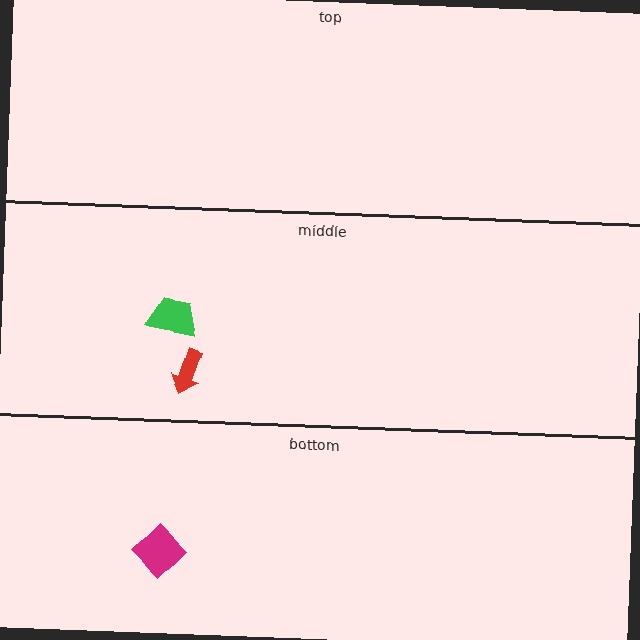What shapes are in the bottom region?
The magenta diamond.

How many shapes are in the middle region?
2.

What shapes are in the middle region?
The green trapezoid, the red arrow.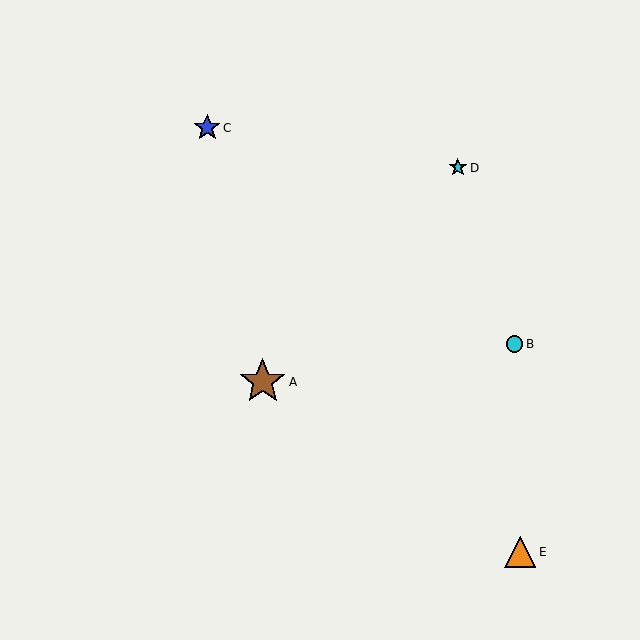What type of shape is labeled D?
Shape D is a cyan star.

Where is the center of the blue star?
The center of the blue star is at (207, 128).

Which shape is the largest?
The brown star (labeled A) is the largest.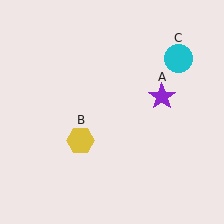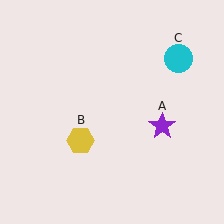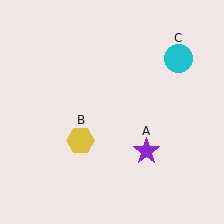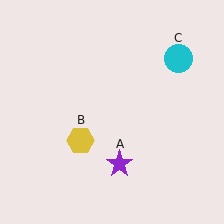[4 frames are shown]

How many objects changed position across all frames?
1 object changed position: purple star (object A).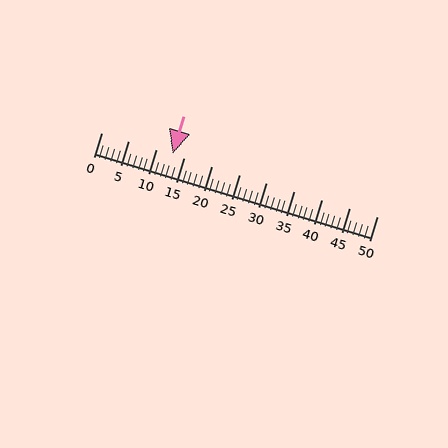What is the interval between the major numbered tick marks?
The major tick marks are spaced 5 units apart.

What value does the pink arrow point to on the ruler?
The pink arrow points to approximately 13.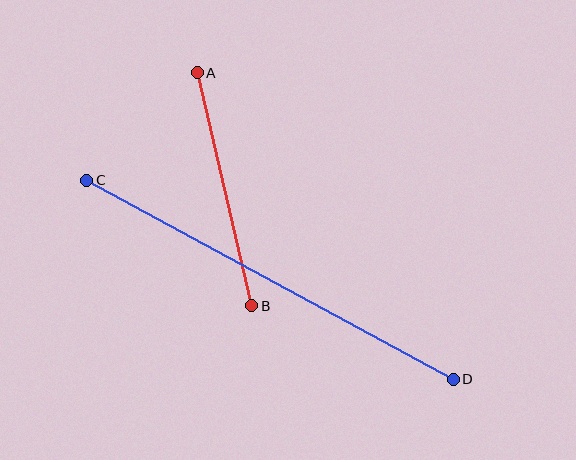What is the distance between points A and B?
The distance is approximately 239 pixels.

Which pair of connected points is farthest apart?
Points C and D are farthest apart.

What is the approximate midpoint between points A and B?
The midpoint is at approximately (224, 189) pixels.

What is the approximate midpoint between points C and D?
The midpoint is at approximately (270, 280) pixels.